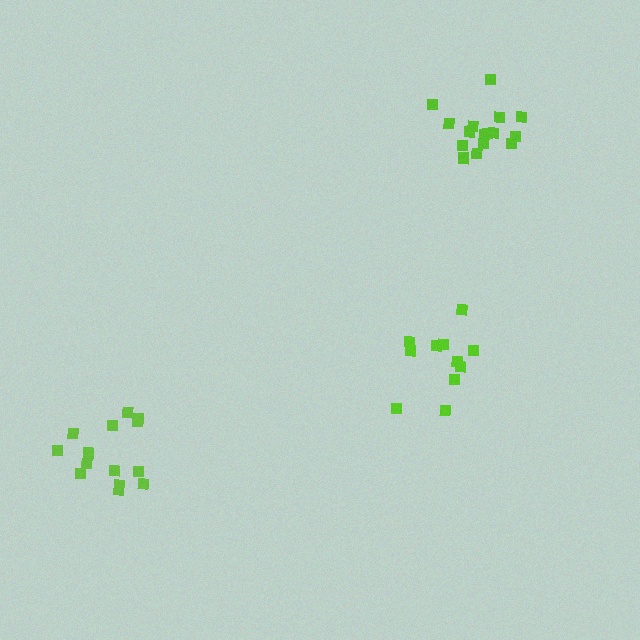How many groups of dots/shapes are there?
There are 3 groups.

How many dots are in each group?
Group 1: 15 dots, Group 2: 11 dots, Group 3: 16 dots (42 total).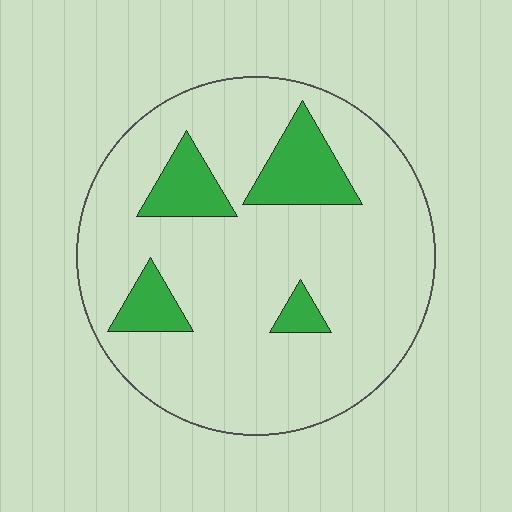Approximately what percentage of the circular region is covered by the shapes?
Approximately 15%.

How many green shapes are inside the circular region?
4.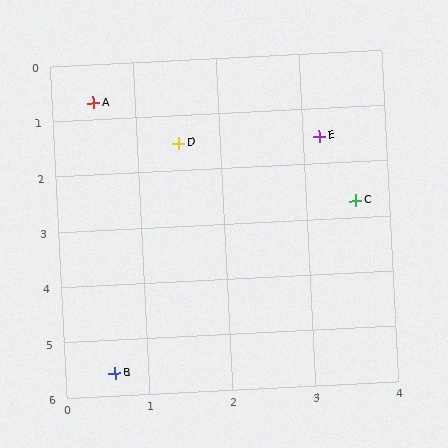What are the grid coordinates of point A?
Point A is at approximately (0.5, 0.7).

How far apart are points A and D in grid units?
Points A and D are about 1.3 grid units apart.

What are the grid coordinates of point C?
Point C is at approximately (3.6, 2.7).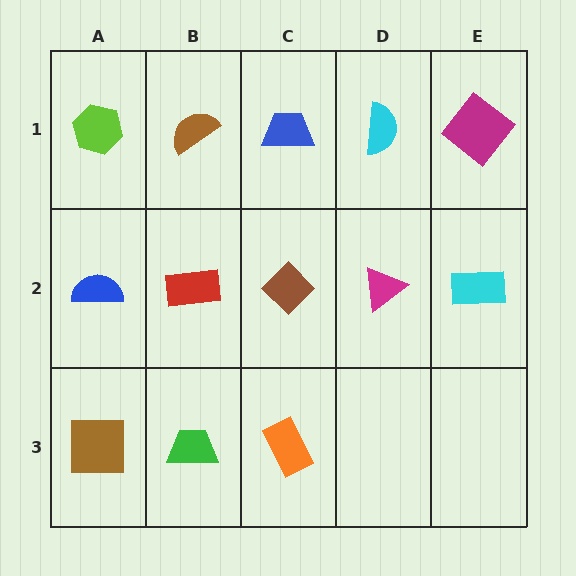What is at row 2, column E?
A cyan rectangle.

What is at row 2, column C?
A brown diamond.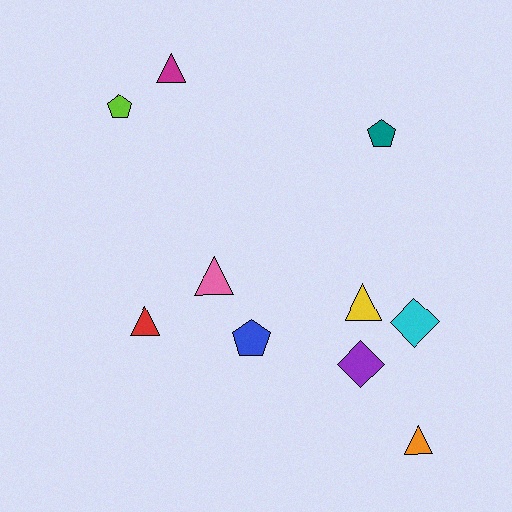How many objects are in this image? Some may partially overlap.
There are 10 objects.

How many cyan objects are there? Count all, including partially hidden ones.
There is 1 cyan object.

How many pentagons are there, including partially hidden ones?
There are 3 pentagons.